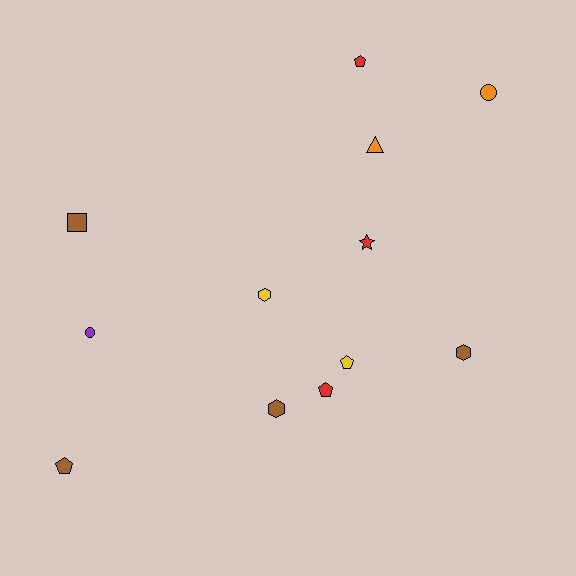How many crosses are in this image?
There are no crosses.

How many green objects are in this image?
There are no green objects.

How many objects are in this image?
There are 12 objects.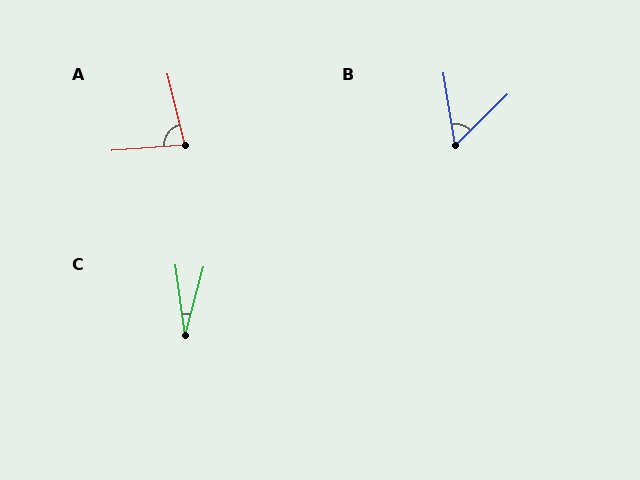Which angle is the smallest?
C, at approximately 23 degrees.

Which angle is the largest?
A, at approximately 81 degrees.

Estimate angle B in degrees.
Approximately 55 degrees.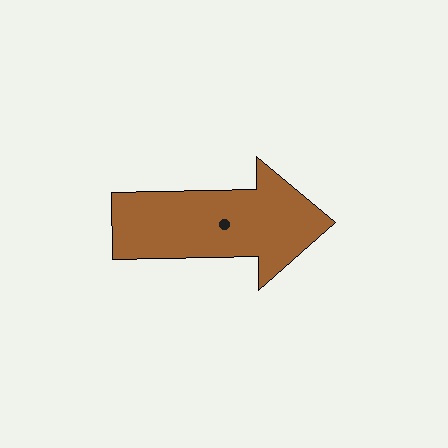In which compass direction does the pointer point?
East.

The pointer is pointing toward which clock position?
Roughly 3 o'clock.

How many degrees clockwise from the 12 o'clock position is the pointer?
Approximately 89 degrees.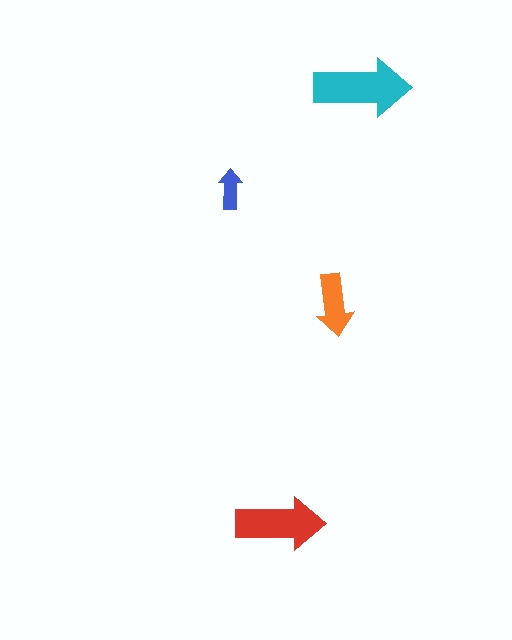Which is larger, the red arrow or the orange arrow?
The red one.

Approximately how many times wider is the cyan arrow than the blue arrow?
About 2.5 times wider.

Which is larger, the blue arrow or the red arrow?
The red one.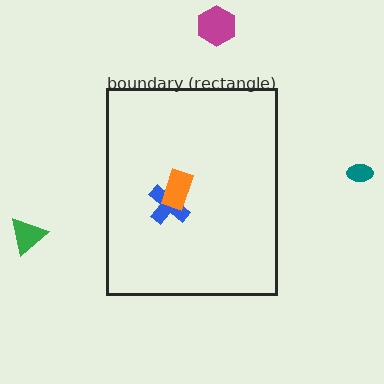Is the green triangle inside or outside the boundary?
Outside.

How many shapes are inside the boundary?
2 inside, 3 outside.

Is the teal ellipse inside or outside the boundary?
Outside.